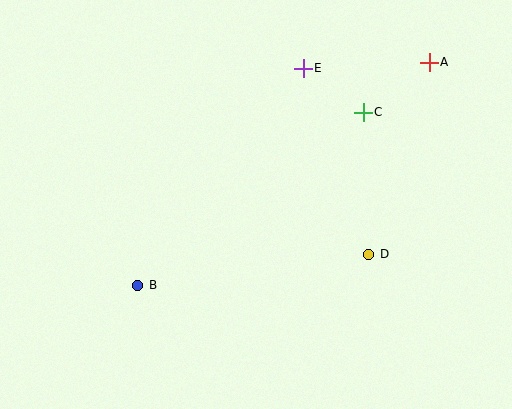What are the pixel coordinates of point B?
Point B is at (138, 286).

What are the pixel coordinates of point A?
Point A is at (429, 62).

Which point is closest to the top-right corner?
Point A is closest to the top-right corner.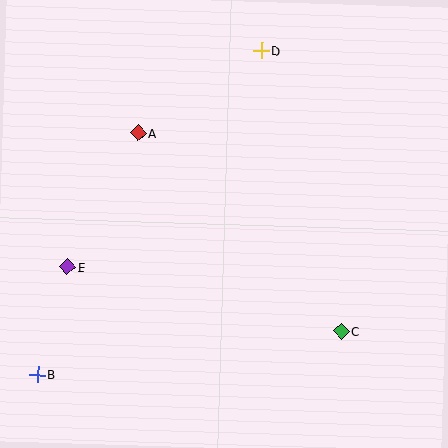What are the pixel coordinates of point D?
Point D is at (262, 51).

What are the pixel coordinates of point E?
Point E is at (67, 267).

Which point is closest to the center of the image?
Point A at (138, 133) is closest to the center.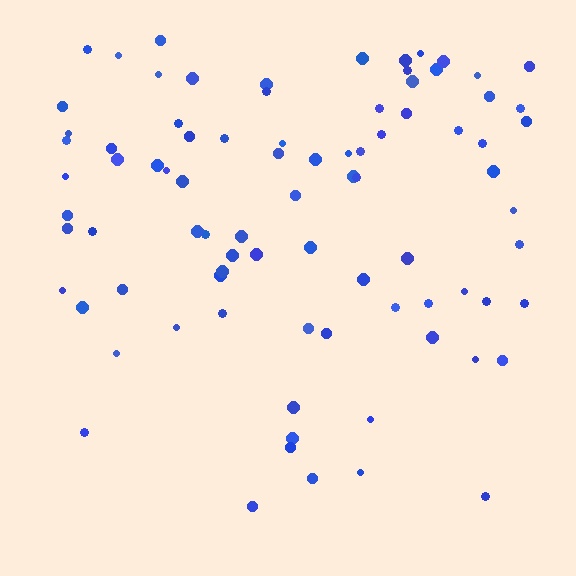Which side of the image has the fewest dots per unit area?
The bottom.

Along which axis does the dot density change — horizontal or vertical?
Vertical.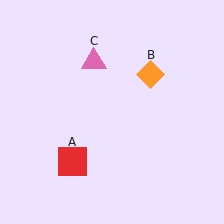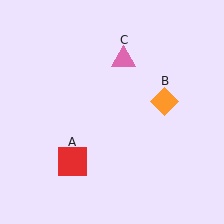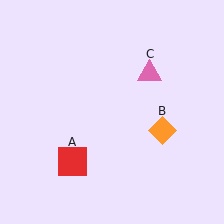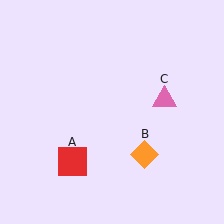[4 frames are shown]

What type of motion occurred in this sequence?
The orange diamond (object B), pink triangle (object C) rotated clockwise around the center of the scene.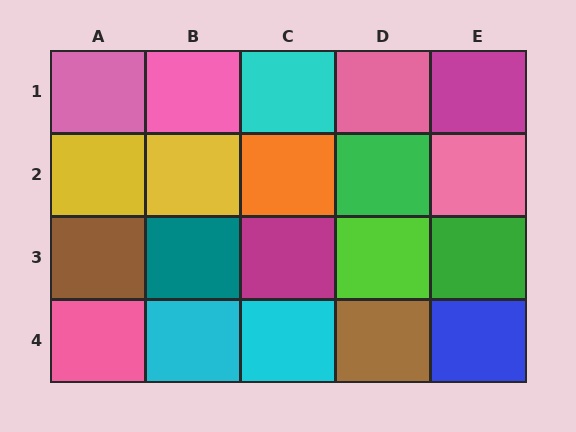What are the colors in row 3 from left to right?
Brown, teal, magenta, lime, green.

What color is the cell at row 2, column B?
Yellow.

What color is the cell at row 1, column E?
Magenta.